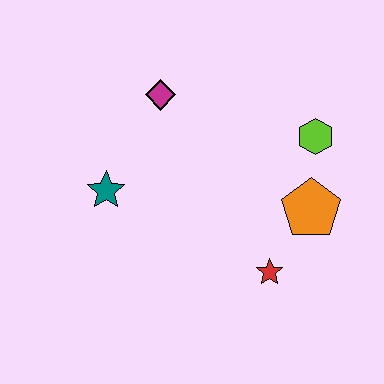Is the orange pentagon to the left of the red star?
No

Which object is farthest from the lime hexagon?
The teal star is farthest from the lime hexagon.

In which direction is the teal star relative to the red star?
The teal star is to the left of the red star.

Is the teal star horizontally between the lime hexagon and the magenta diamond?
No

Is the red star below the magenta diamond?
Yes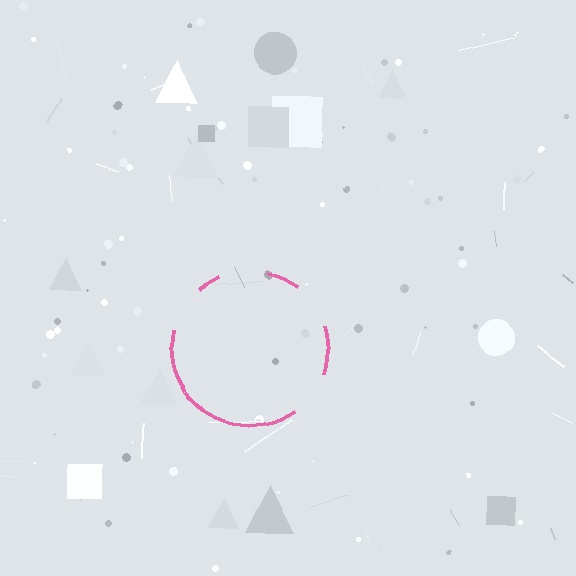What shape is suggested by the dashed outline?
The dashed outline suggests a circle.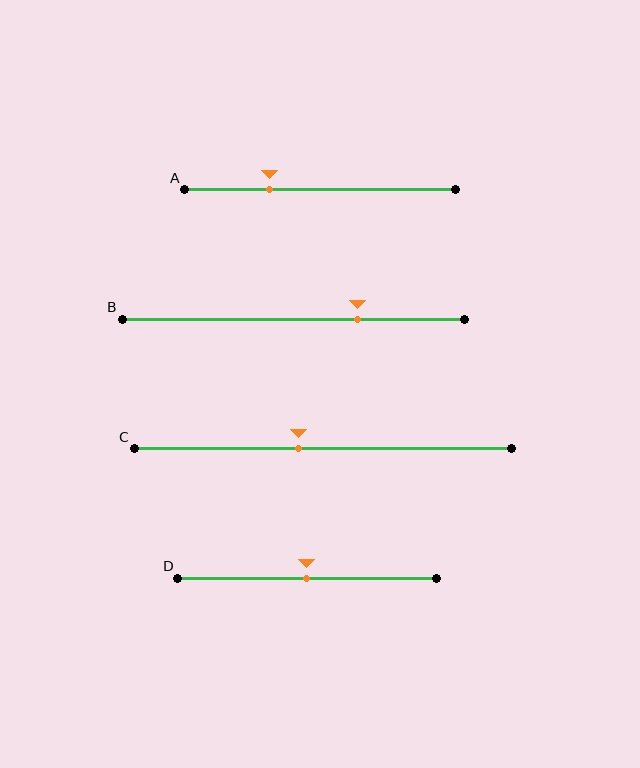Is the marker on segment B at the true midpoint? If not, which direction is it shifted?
No, the marker on segment B is shifted to the right by about 19% of the segment length.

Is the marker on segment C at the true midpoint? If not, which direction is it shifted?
No, the marker on segment C is shifted to the left by about 7% of the segment length.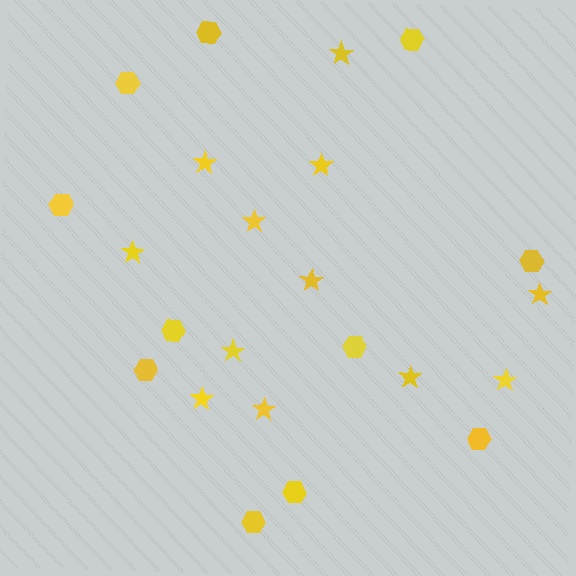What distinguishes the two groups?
There are 2 groups: one group of hexagons (11) and one group of stars (12).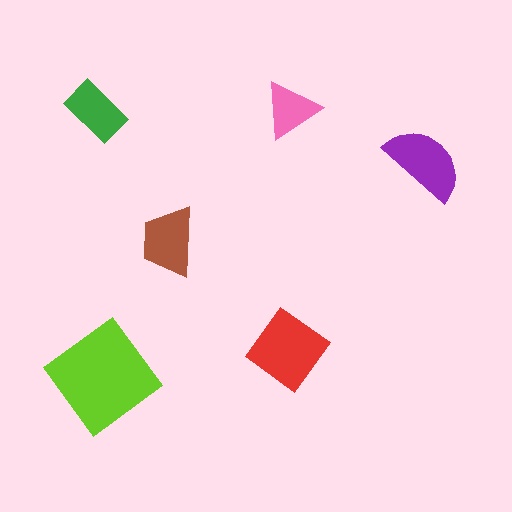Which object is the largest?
The lime diamond.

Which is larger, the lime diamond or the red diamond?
The lime diamond.